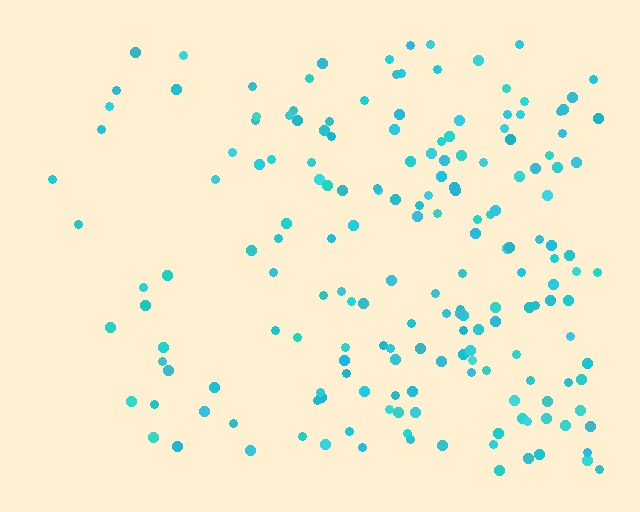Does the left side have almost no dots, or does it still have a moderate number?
Still a moderate number, just noticeably fewer than the right.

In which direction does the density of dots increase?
From left to right, with the right side densest.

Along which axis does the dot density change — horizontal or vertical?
Horizontal.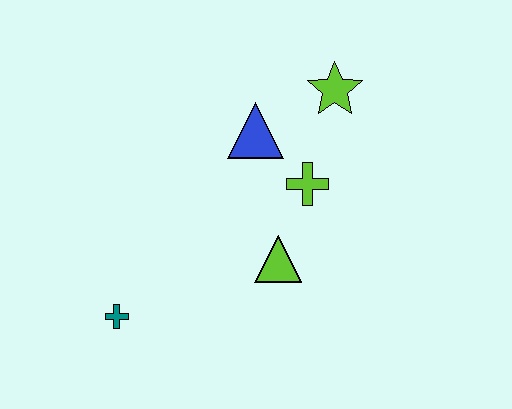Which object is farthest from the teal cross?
The lime star is farthest from the teal cross.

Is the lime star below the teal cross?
No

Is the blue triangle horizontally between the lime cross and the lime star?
No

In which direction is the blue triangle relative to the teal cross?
The blue triangle is above the teal cross.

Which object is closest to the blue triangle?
The lime cross is closest to the blue triangle.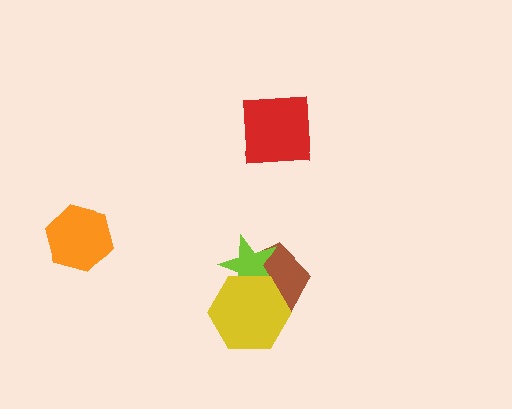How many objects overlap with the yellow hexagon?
2 objects overlap with the yellow hexagon.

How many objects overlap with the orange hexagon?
0 objects overlap with the orange hexagon.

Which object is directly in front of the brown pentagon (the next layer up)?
The lime star is directly in front of the brown pentagon.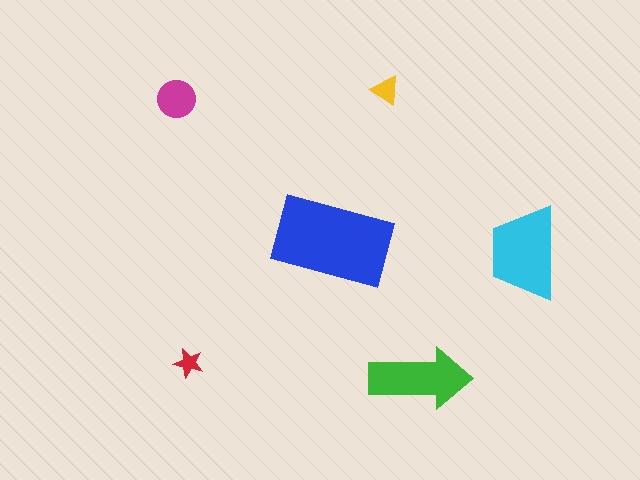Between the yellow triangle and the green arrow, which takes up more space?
The green arrow.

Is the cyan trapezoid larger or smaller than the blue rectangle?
Smaller.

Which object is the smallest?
The red star.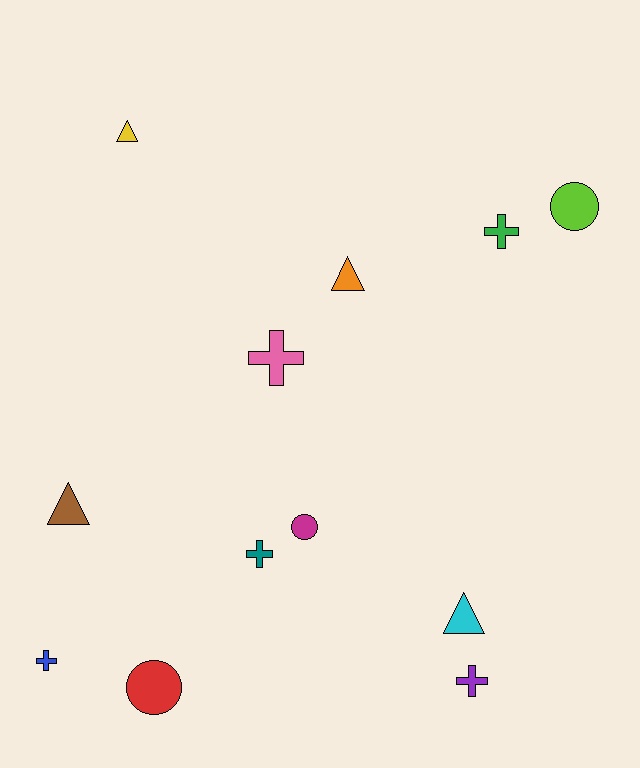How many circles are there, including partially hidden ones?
There are 3 circles.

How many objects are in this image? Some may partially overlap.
There are 12 objects.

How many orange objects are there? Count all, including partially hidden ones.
There is 1 orange object.